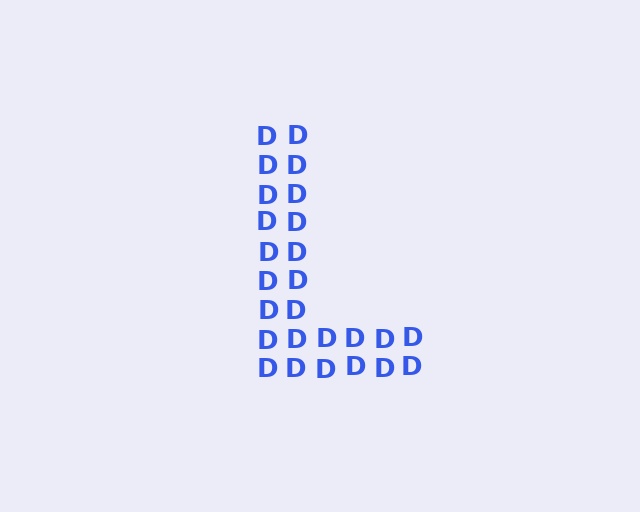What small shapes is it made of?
It is made of small letter D's.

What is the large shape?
The large shape is the letter L.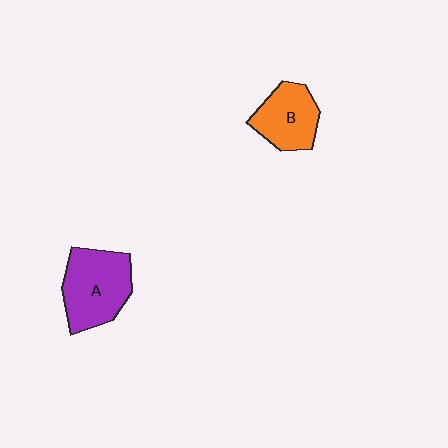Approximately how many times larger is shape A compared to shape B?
Approximately 1.4 times.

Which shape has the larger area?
Shape A (purple).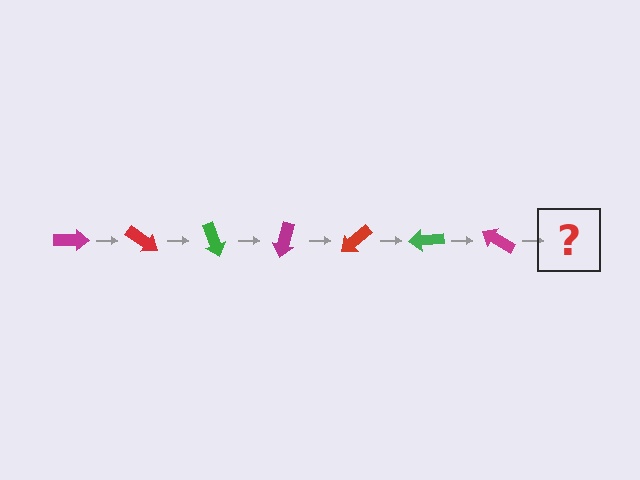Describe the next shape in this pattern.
It should be a red arrow, rotated 245 degrees from the start.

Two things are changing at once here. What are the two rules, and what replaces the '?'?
The two rules are that it rotates 35 degrees each step and the color cycles through magenta, red, and green. The '?' should be a red arrow, rotated 245 degrees from the start.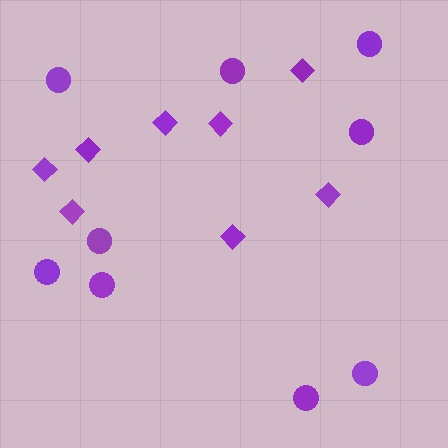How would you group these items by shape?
There are 2 groups: one group of diamonds (8) and one group of circles (9).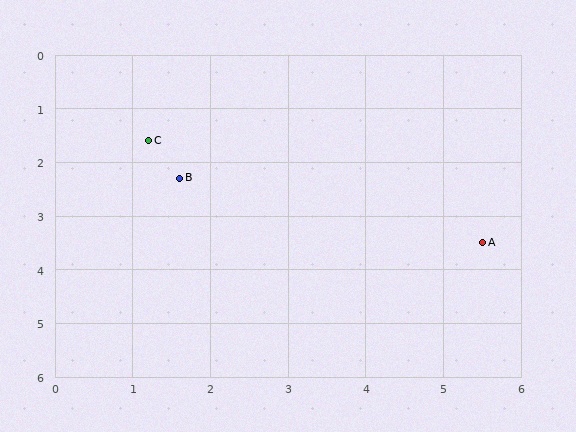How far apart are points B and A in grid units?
Points B and A are about 4.1 grid units apart.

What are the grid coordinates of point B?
Point B is at approximately (1.6, 2.3).